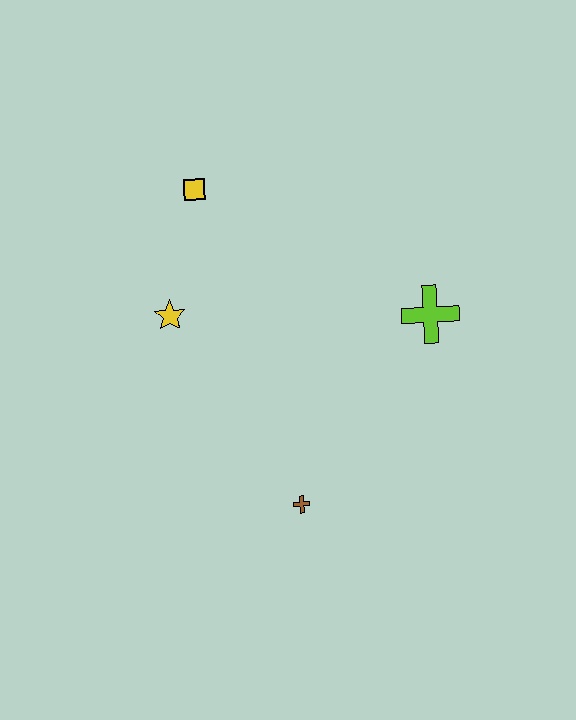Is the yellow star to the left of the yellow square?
Yes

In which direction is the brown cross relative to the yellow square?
The brown cross is below the yellow square.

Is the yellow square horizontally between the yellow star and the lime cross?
Yes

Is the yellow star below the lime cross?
No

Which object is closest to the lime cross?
The brown cross is closest to the lime cross.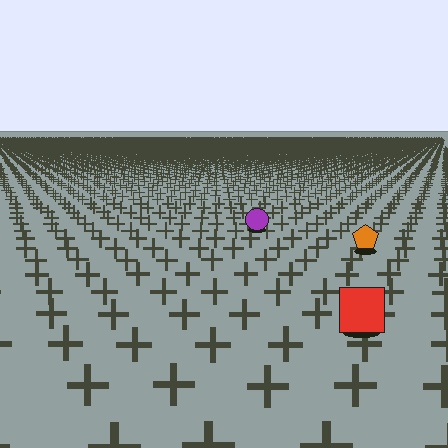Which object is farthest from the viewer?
The purple circle is farthest from the viewer. It appears smaller and the ground texture around it is denser.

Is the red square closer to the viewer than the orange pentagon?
Yes. The red square is closer — you can tell from the texture gradient: the ground texture is coarser near it.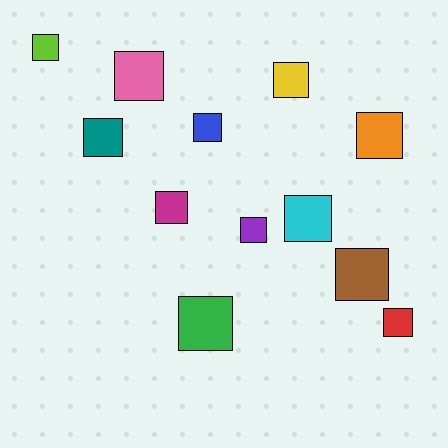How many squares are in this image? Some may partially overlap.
There are 12 squares.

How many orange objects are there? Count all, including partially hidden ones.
There is 1 orange object.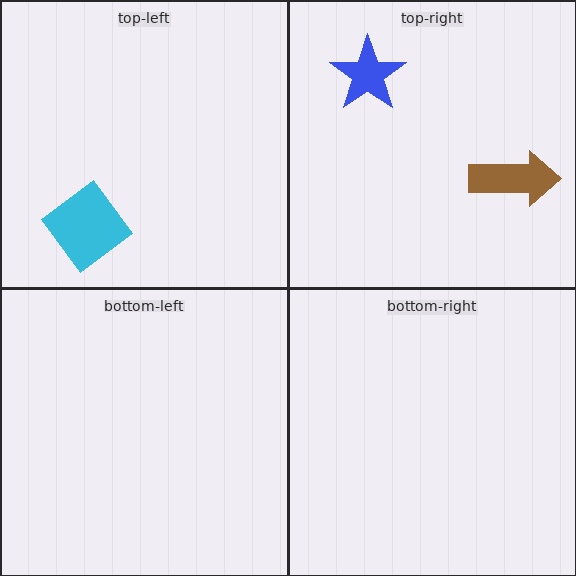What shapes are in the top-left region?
The cyan diamond.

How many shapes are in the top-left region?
1.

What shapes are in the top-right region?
The blue star, the brown arrow.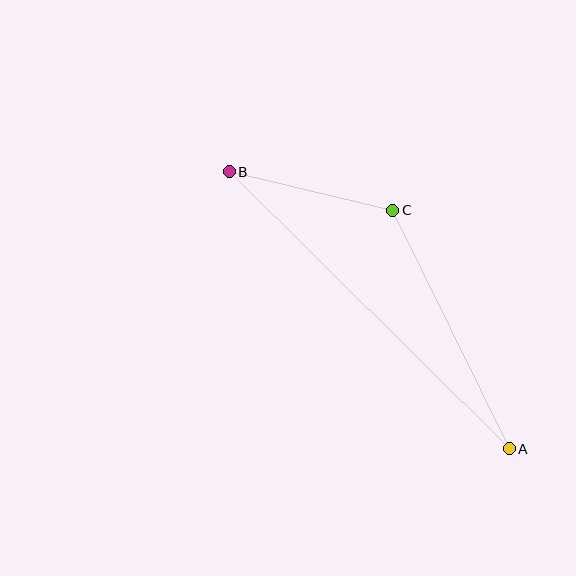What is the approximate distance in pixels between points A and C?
The distance between A and C is approximately 266 pixels.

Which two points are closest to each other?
Points B and C are closest to each other.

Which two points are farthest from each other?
Points A and B are farthest from each other.